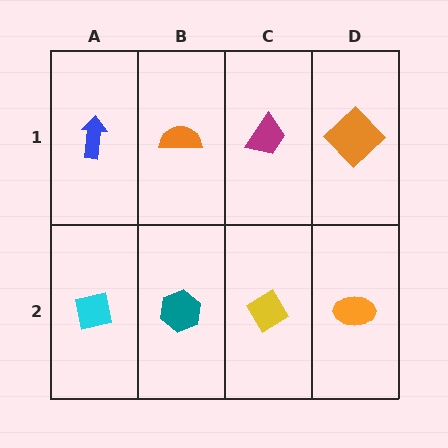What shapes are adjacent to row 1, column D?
An orange ellipse (row 2, column D), a magenta trapezoid (row 1, column C).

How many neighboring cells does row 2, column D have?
2.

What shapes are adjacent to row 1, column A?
A cyan square (row 2, column A), an orange semicircle (row 1, column B).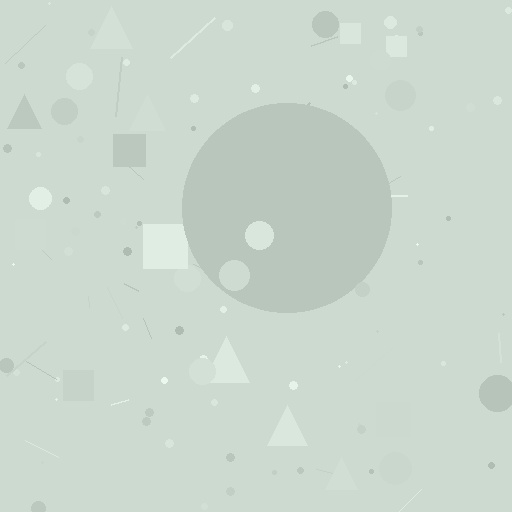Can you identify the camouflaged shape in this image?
The camouflaged shape is a circle.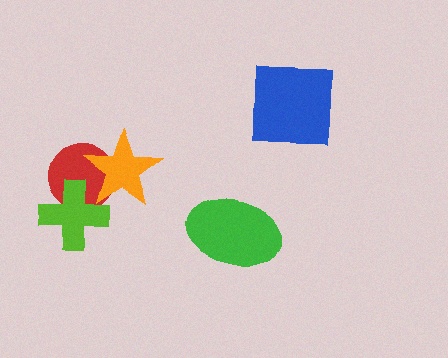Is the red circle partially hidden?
Yes, it is partially covered by another shape.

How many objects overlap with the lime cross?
2 objects overlap with the lime cross.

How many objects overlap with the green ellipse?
0 objects overlap with the green ellipse.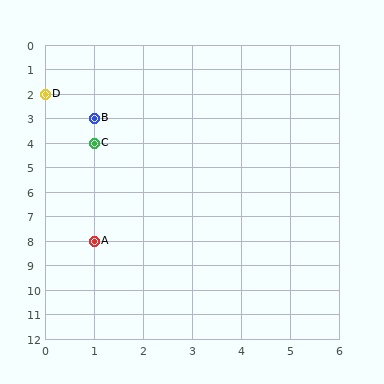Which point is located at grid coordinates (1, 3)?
Point B is at (1, 3).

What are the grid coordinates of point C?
Point C is at grid coordinates (1, 4).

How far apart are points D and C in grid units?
Points D and C are 1 column and 2 rows apart (about 2.2 grid units diagonally).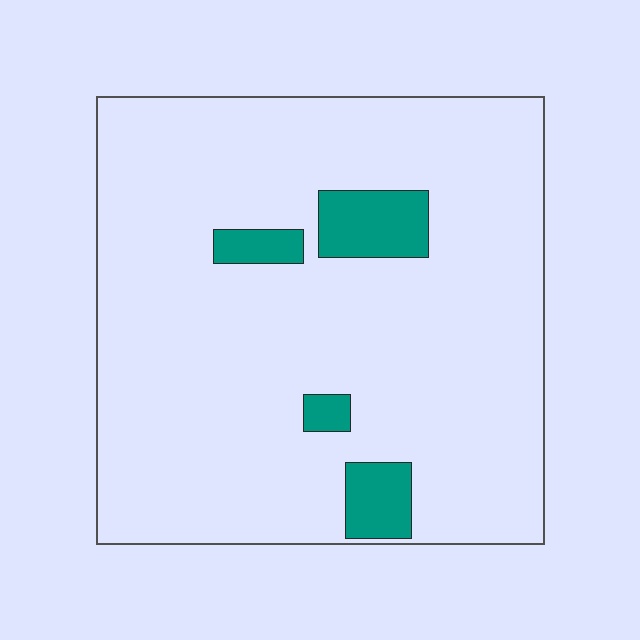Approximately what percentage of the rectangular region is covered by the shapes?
Approximately 10%.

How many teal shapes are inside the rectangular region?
4.